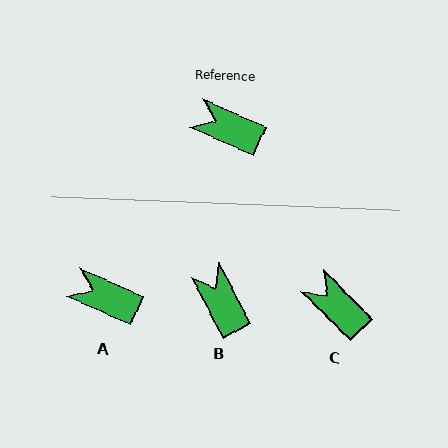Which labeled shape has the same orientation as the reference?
A.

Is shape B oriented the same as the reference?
No, it is off by about 38 degrees.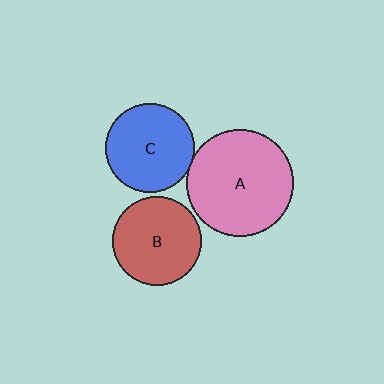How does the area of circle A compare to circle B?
Approximately 1.5 times.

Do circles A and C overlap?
Yes.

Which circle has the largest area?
Circle A (pink).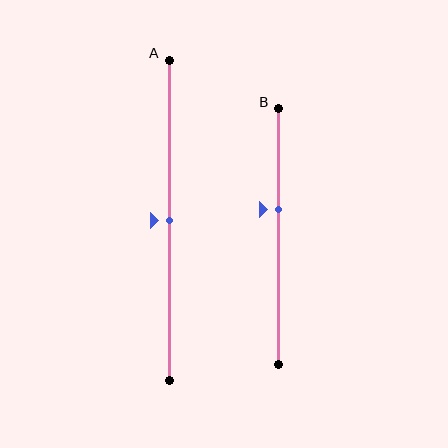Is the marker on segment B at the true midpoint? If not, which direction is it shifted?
No, the marker on segment B is shifted upward by about 11% of the segment length.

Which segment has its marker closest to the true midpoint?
Segment A has its marker closest to the true midpoint.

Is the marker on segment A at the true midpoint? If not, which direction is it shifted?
Yes, the marker on segment A is at the true midpoint.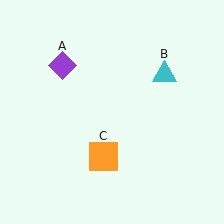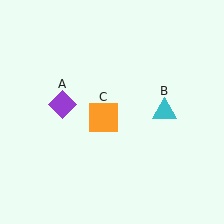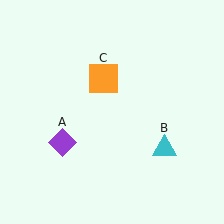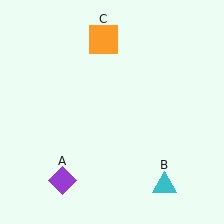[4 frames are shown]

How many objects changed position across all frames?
3 objects changed position: purple diamond (object A), cyan triangle (object B), orange square (object C).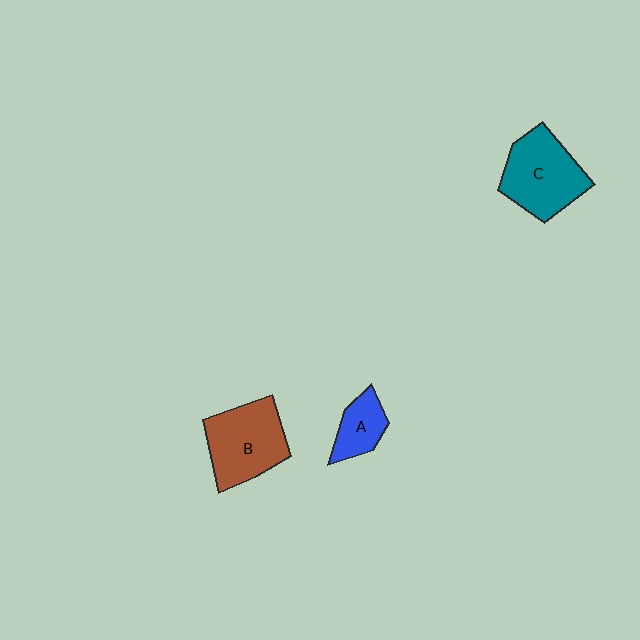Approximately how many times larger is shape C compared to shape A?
Approximately 2.1 times.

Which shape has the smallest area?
Shape A (blue).